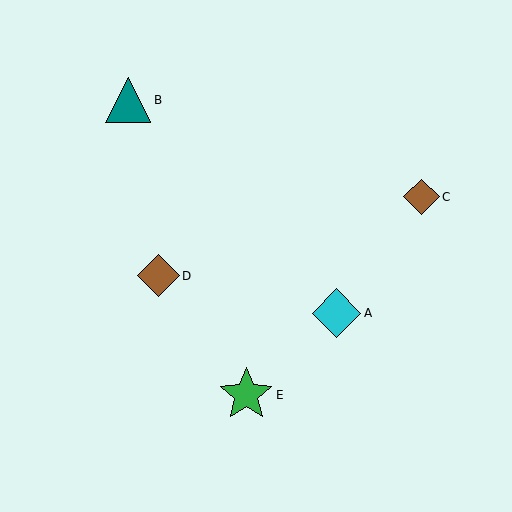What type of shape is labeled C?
Shape C is a brown diamond.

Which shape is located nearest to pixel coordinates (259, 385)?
The green star (labeled E) at (246, 395) is nearest to that location.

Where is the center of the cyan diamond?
The center of the cyan diamond is at (337, 313).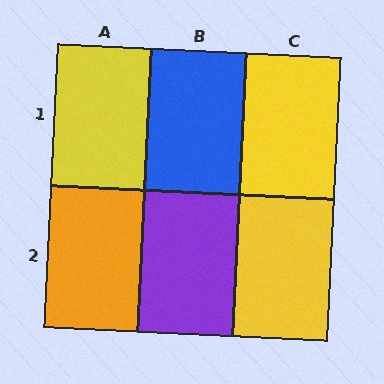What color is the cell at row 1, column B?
Blue.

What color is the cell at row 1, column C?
Yellow.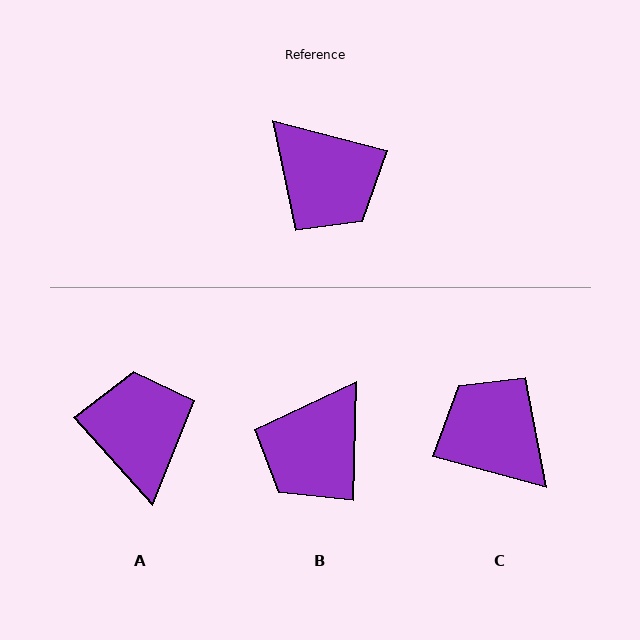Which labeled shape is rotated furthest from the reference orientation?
C, about 179 degrees away.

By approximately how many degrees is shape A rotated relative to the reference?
Approximately 146 degrees counter-clockwise.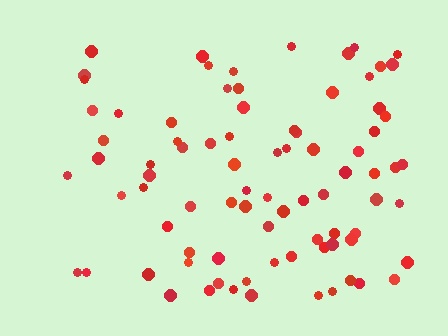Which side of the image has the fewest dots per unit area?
The left.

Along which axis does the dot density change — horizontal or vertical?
Horizontal.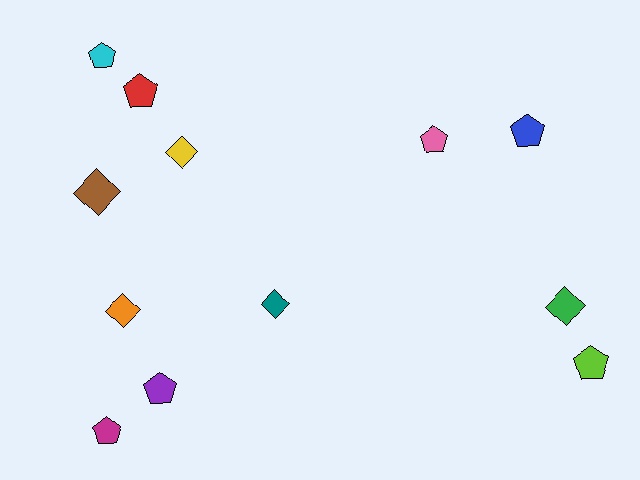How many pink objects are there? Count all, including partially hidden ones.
There is 1 pink object.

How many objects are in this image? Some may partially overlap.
There are 12 objects.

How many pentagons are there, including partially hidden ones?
There are 7 pentagons.